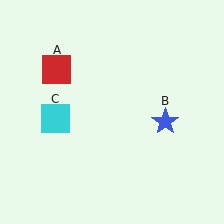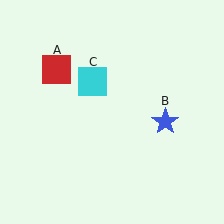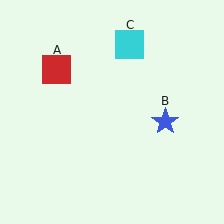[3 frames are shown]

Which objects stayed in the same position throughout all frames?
Red square (object A) and blue star (object B) remained stationary.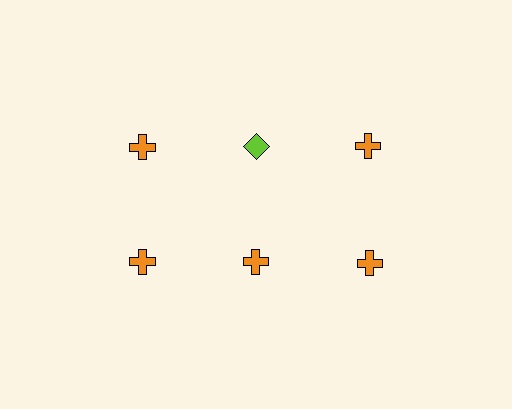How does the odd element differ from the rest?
It differs in both color (lime instead of orange) and shape (diamond instead of cross).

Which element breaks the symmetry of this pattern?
The lime diamond in the top row, second from left column breaks the symmetry. All other shapes are orange crosses.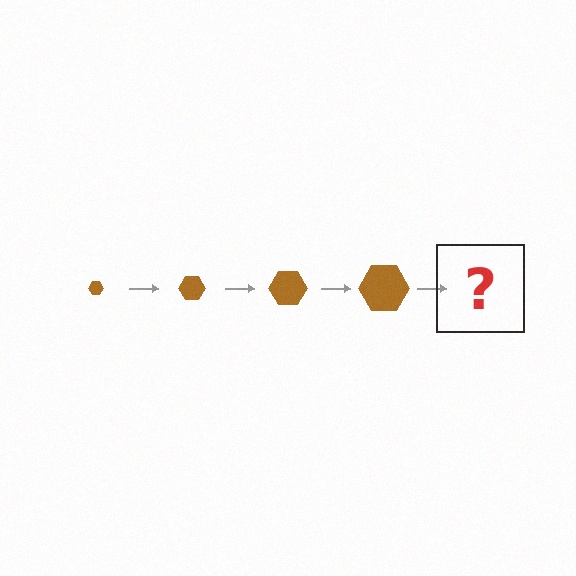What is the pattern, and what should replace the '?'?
The pattern is that the hexagon gets progressively larger each step. The '?' should be a brown hexagon, larger than the previous one.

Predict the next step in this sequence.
The next step is a brown hexagon, larger than the previous one.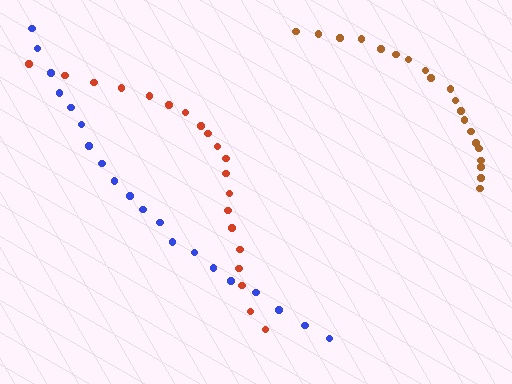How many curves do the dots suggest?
There are 3 distinct paths.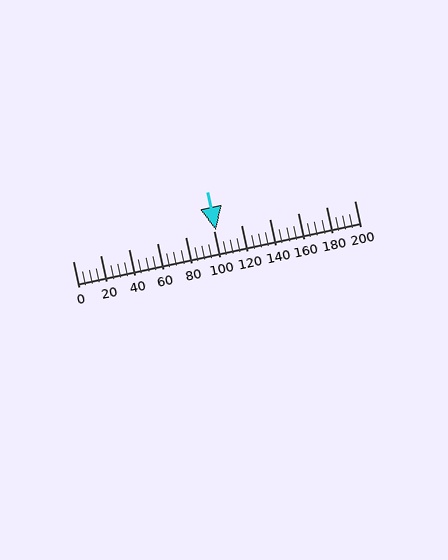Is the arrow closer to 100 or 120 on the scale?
The arrow is closer to 100.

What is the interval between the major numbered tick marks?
The major tick marks are spaced 20 units apart.